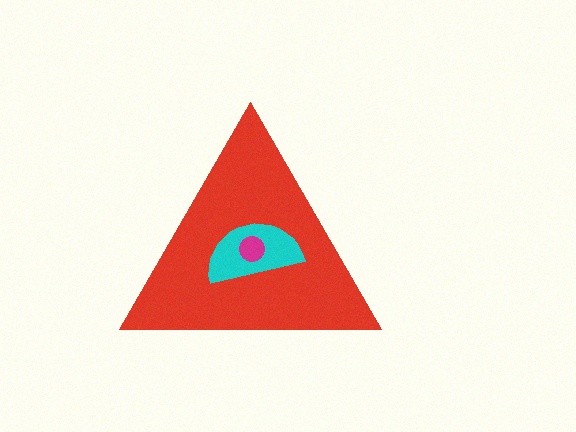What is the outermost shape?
The red triangle.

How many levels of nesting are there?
3.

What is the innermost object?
The magenta circle.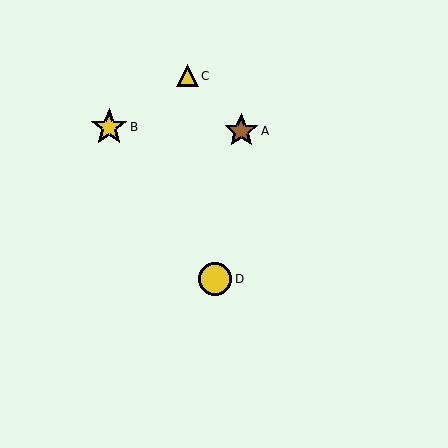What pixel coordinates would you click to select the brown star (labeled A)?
Click at (241, 131) to select the brown star A.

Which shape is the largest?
The yellow star (labeled B) is the largest.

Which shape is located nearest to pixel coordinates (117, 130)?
The yellow star (labeled B) at (109, 127) is nearest to that location.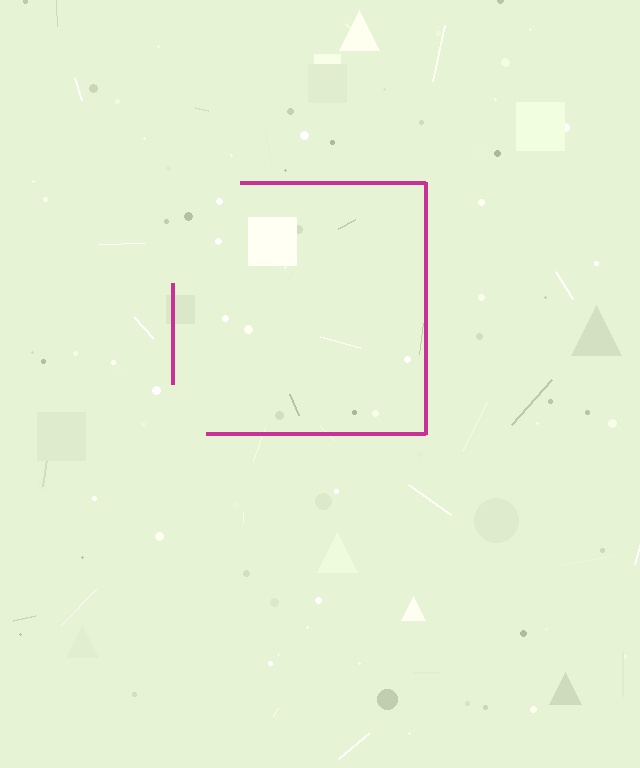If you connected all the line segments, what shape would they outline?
They would outline a square.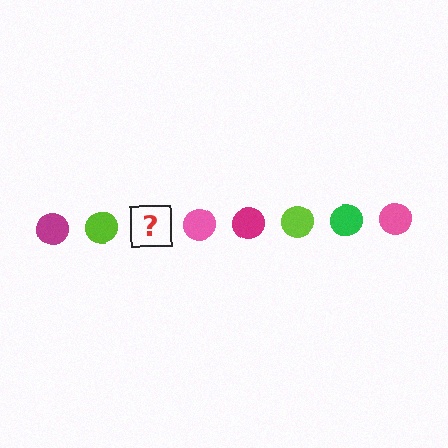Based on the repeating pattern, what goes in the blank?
The blank should be a green circle.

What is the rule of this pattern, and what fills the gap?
The rule is that the pattern cycles through magenta, lime, green, pink circles. The gap should be filled with a green circle.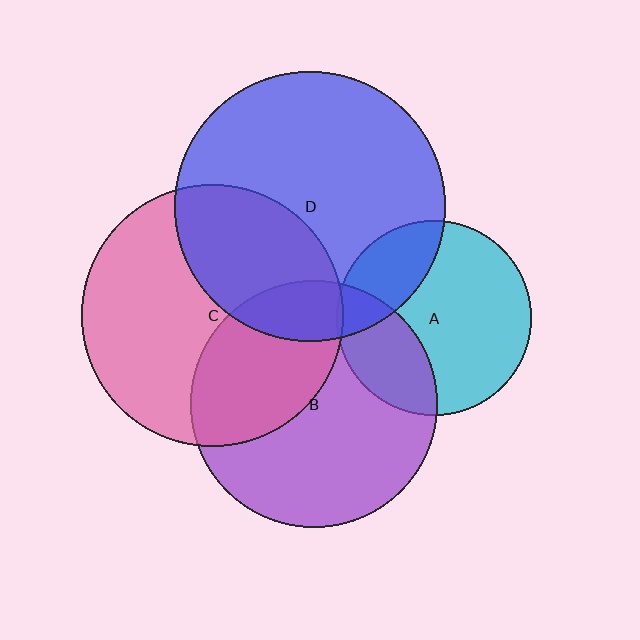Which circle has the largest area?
Circle D (blue).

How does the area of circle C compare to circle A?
Approximately 1.8 times.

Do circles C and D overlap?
Yes.